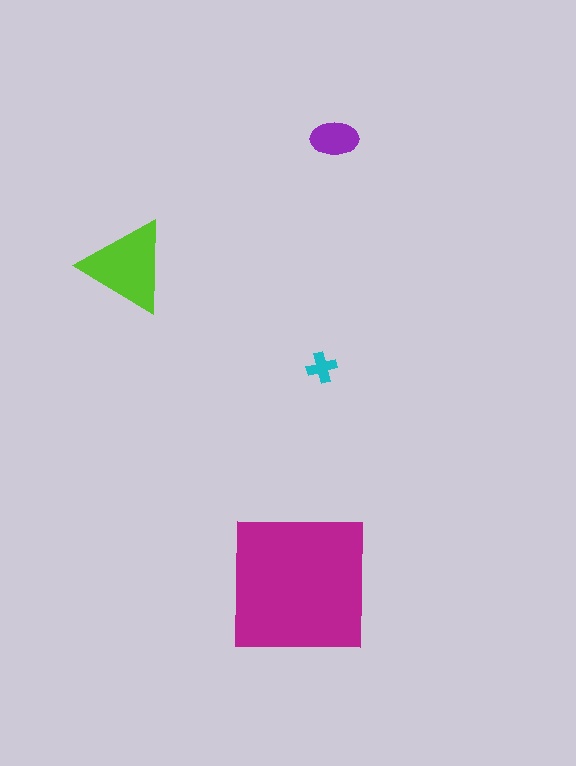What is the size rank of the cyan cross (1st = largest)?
4th.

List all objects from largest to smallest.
The magenta square, the lime triangle, the purple ellipse, the cyan cross.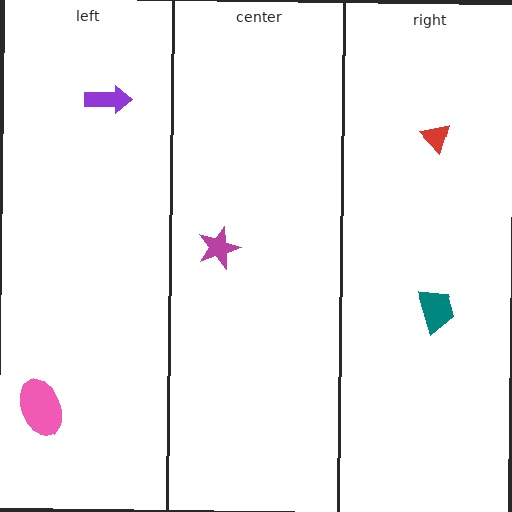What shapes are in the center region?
The magenta star.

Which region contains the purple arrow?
The left region.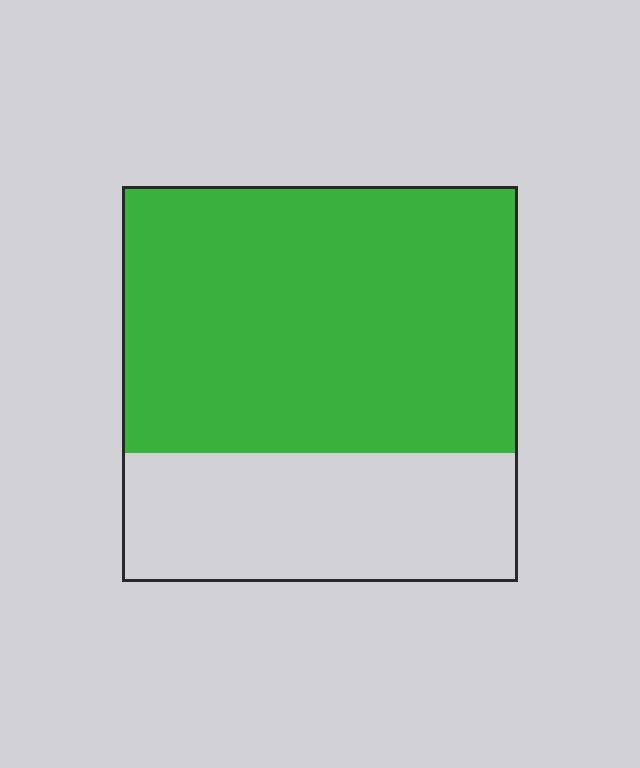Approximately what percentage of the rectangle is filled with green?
Approximately 65%.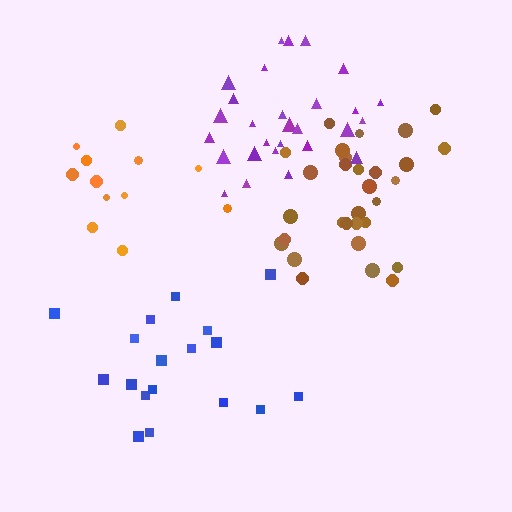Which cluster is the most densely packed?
Brown.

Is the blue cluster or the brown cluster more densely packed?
Brown.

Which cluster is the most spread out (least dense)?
Blue.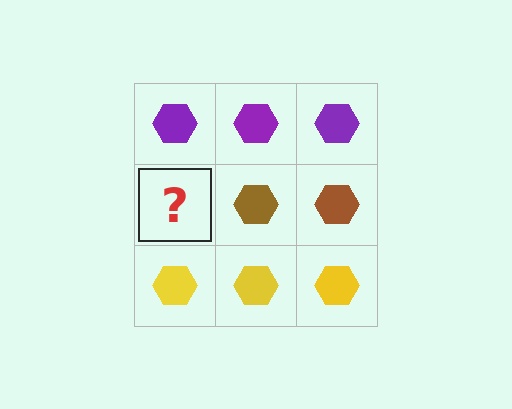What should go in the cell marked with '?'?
The missing cell should contain a brown hexagon.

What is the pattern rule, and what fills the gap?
The rule is that each row has a consistent color. The gap should be filled with a brown hexagon.